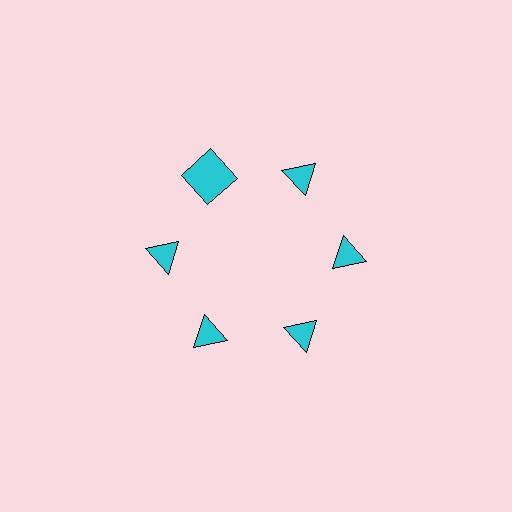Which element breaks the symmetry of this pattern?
The cyan square at roughly the 11 o'clock position breaks the symmetry. All other shapes are cyan triangles.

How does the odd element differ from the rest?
It has a different shape: square instead of triangle.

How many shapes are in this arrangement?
There are 6 shapes arranged in a ring pattern.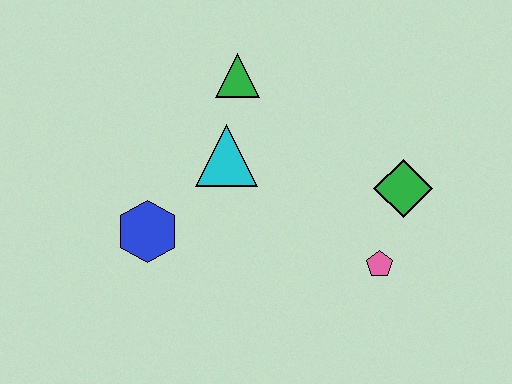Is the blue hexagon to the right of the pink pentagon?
No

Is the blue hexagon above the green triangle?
No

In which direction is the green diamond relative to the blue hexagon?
The green diamond is to the right of the blue hexagon.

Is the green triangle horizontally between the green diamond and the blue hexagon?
Yes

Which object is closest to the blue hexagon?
The cyan triangle is closest to the blue hexagon.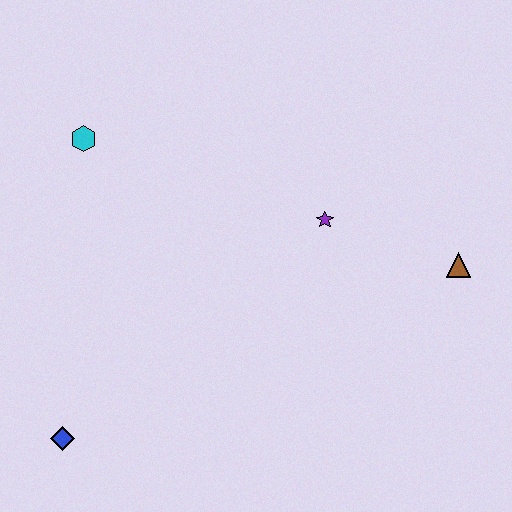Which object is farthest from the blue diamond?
The brown triangle is farthest from the blue diamond.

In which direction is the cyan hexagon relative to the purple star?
The cyan hexagon is to the left of the purple star.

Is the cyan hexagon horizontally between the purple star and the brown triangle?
No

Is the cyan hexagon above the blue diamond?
Yes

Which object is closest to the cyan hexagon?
The purple star is closest to the cyan hexagon.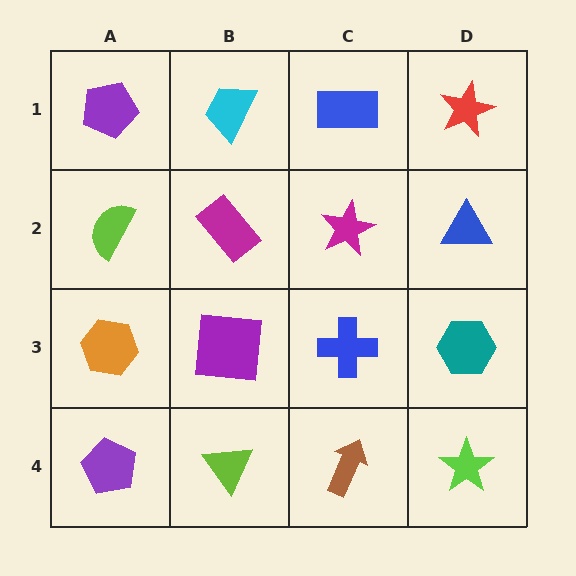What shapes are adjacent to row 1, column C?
A magenta star (row 2, column C), a cyan trapezoid (row 1, column B), a red star (row 1, column D).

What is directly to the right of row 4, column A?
A lime triangle.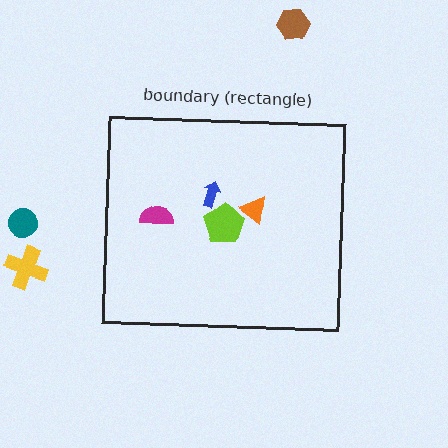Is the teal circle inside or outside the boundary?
Outside.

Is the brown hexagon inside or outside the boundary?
Outside.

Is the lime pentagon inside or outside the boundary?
Inside.